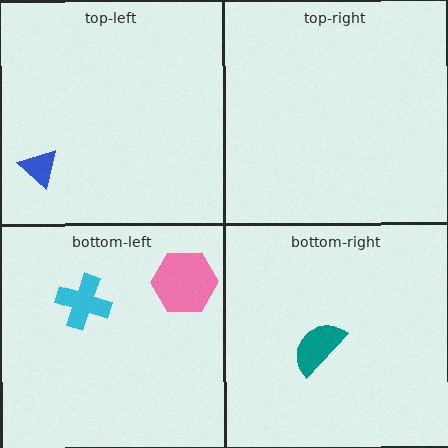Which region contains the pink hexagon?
The bottom-left region.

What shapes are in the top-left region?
The blue triangle.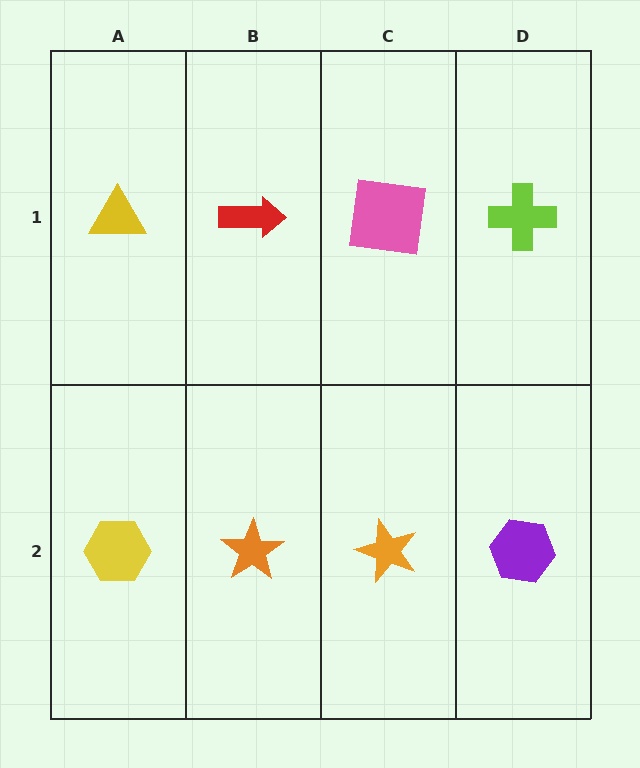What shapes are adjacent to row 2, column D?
A lime cross (row 1, column D), an orange star (row 2, column C).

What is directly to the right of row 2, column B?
An orange star.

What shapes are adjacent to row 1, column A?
A yellow hexagon (row 2, column A), a red arrow (row 1, column B).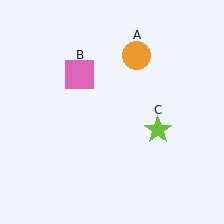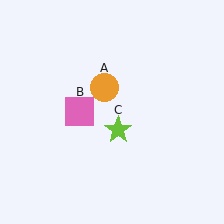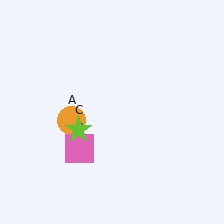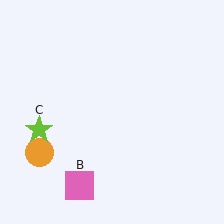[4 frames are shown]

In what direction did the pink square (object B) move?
The pink square (object B) moved down.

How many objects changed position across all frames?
3 objects changed position: orange circle (object A), pink square (object B), lime star (object C).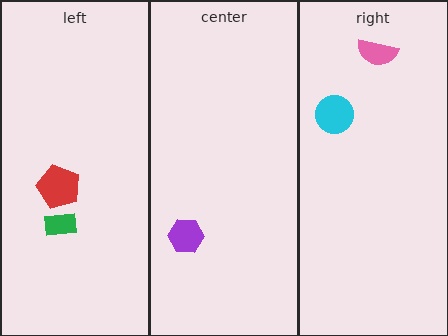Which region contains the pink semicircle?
The right region.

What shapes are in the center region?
The purple hexagon.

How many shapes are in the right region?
2.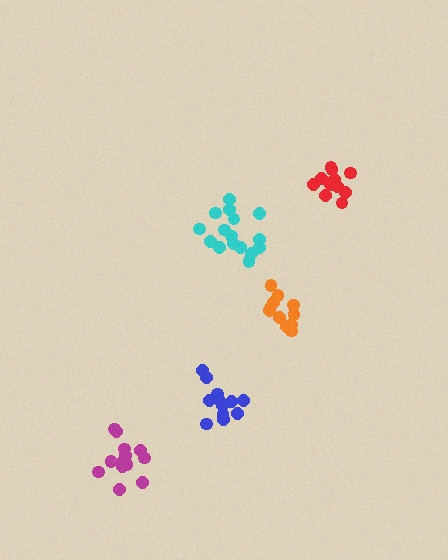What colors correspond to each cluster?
The clusters are colored: blue, orange, cyan, red, magenta.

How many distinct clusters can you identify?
There are 5 distinct clusters.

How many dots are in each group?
Group 1: 12 dots, Group 2: 11 dots, Group 3: 16 dots, Group 4: 11 dots, Group 5: 13 dots (63 total).